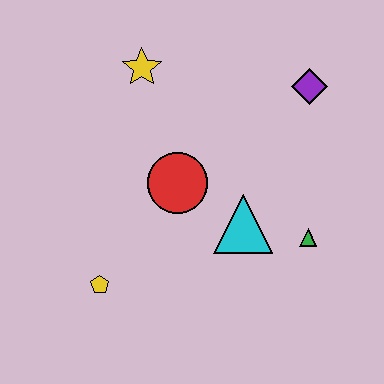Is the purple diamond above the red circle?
Yes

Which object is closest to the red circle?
The cyan triangle is closest to the red circle.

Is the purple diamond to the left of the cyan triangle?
No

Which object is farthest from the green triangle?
The yellow star is farthest from the green triangle.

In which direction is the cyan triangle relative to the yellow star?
The cyan triangle is below the yellow star.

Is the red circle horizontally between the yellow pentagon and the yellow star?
No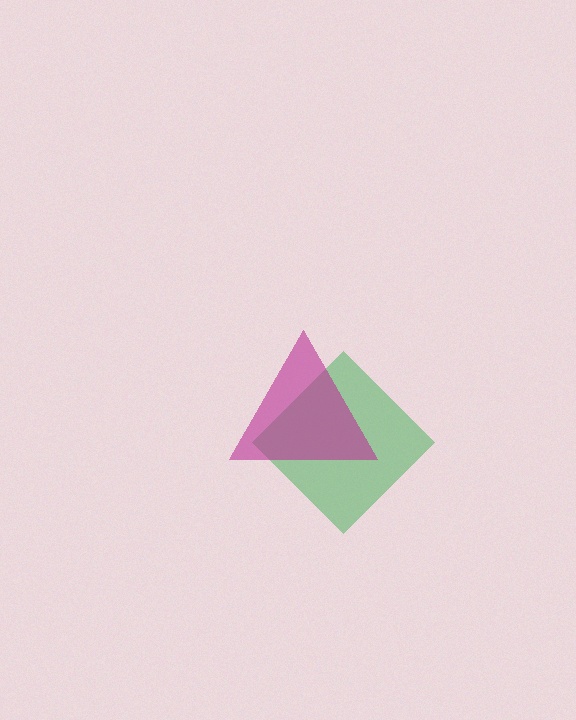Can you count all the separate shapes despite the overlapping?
Yes, there are 2 separate shapes.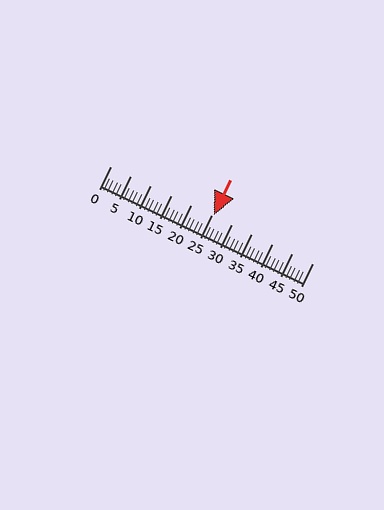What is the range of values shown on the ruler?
The ruler shows values from 0 to 50.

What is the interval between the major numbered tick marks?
The major tick marks are spaced 5 units apart.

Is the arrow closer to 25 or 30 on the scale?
The arrow is closer to 25.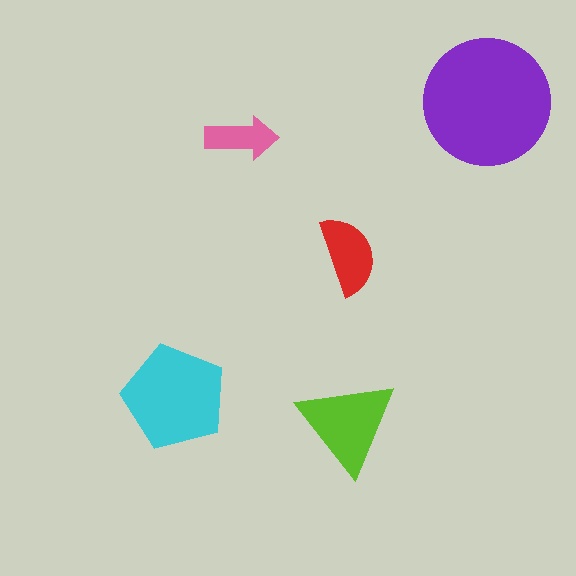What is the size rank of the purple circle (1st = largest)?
1st.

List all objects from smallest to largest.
The pink arrow, the red semicircle, the lime triangle, the cyan pentagon, the purple circle.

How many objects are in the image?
There are 5 objects in the image.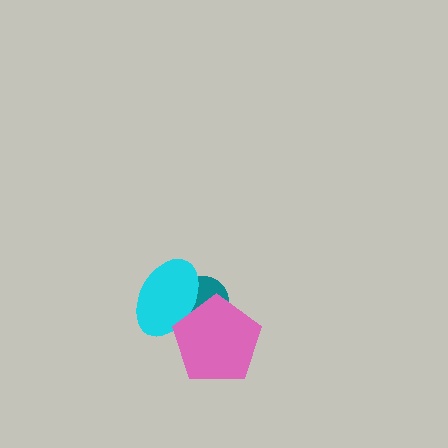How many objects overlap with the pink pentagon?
2 objects overlap with the pink pentagon.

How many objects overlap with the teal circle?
2 objects overlap with the teal circle.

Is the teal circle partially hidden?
Yes, it is partially covered by another shape.